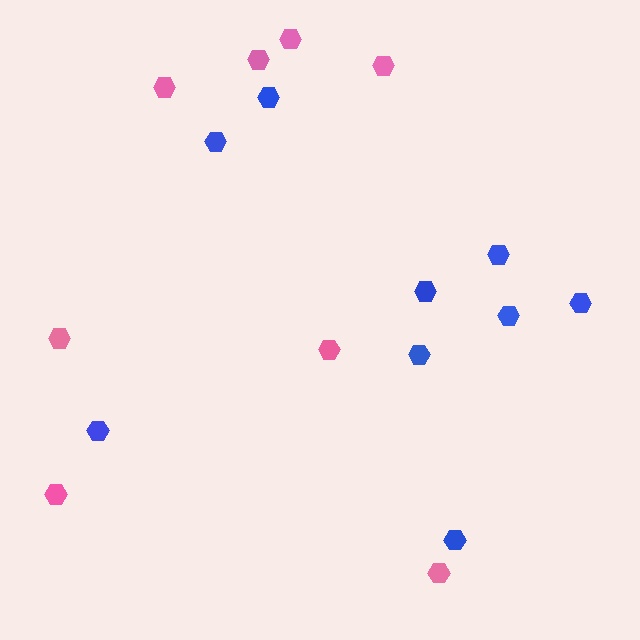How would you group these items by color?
There are 2 groups: one group of blue hexagons (9) and one group of pink hexagons (8).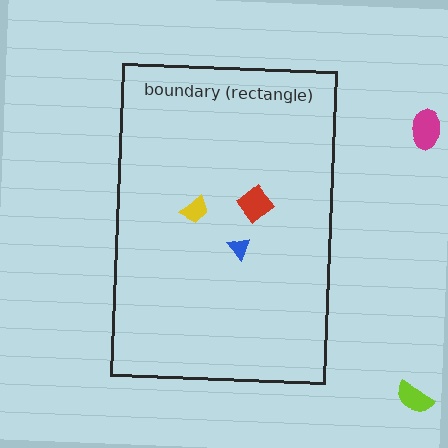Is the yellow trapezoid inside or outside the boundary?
Inside.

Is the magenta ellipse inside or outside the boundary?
Outside.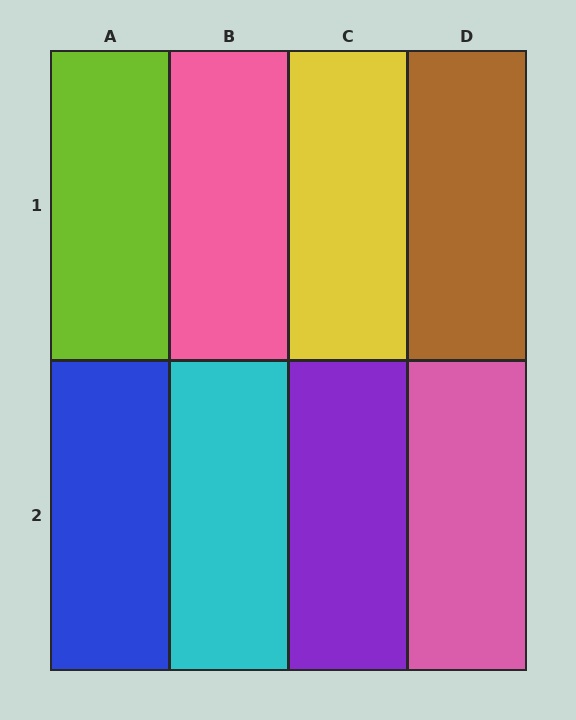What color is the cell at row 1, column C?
Yellow.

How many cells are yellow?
1 cell is yellow.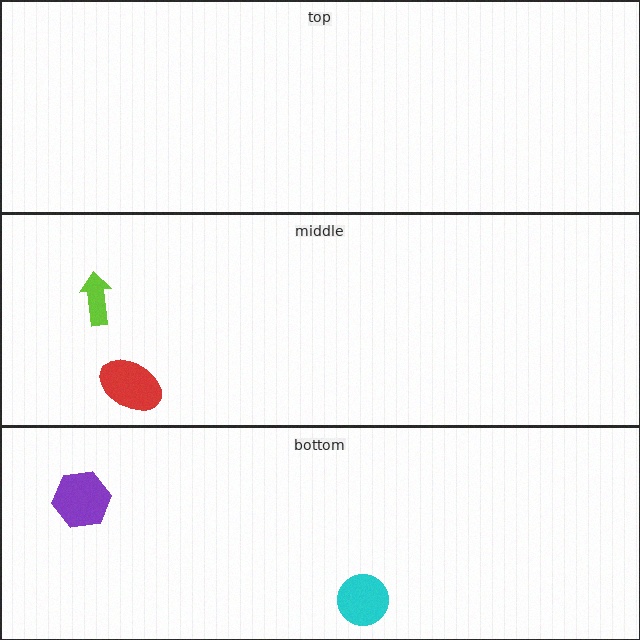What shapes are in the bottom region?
The cyan circle, the purple hexagon.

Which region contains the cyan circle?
The bottom region.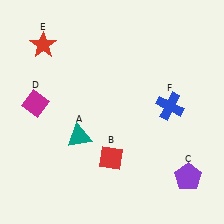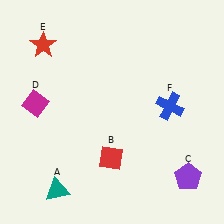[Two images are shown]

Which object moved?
The teal triangle (A) moved down.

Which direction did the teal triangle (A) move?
The teal triangle (A) moved down.